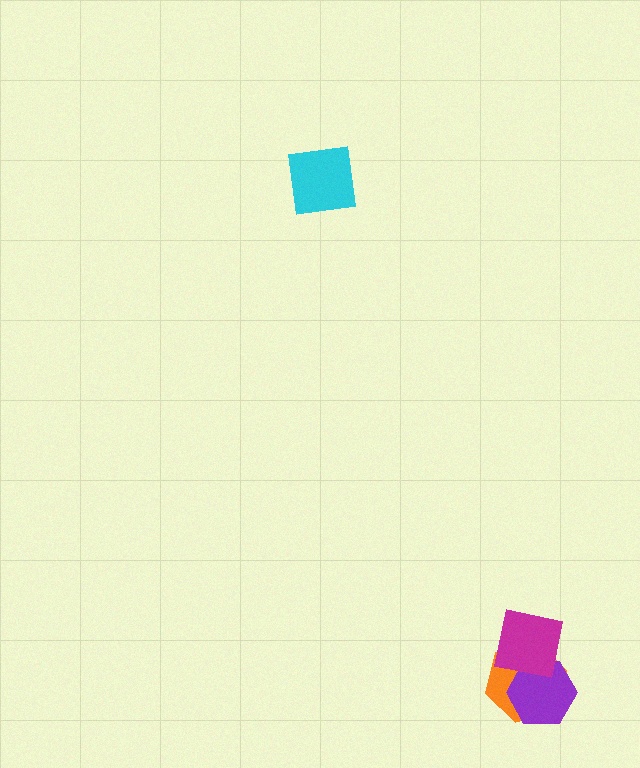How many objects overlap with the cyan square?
0 objects overlap with the cyan square.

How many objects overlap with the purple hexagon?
2 objects overlap with the purple hexagon.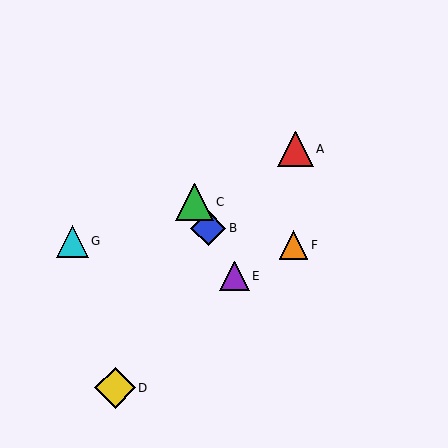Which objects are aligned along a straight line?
Objects B, C, E are aligned along a straight line.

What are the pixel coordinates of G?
Object G is at (72, 241).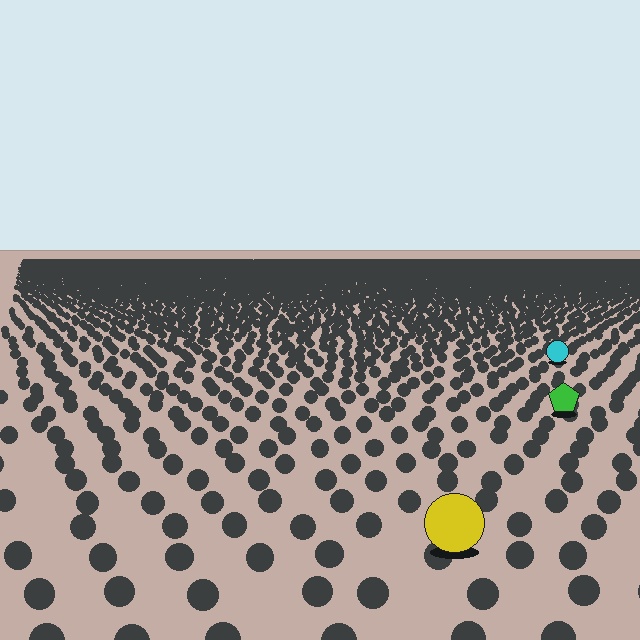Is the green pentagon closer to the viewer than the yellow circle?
No. The yellow circle is closer — you can tell from the texture gradient: the ground texture is coarser near it.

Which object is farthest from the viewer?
The cyan circle is farthest from the viewer. It appears smaller and the ground texture around it is denser.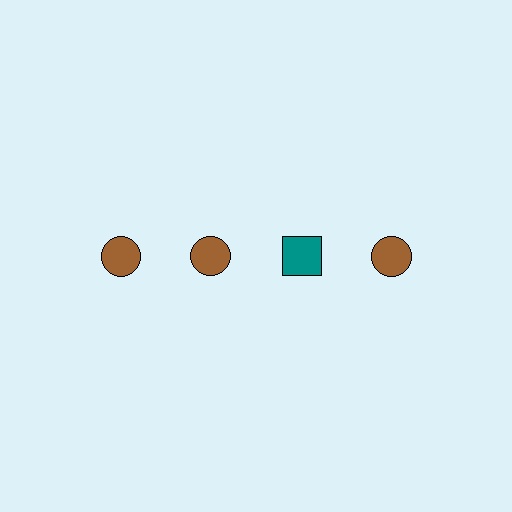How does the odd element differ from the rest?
It differs in both color (teal instead of brown) and shape (square instead of circle).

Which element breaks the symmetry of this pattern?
The teal square in the top row, center column breaks the symmetry. All other shapes are brown circles.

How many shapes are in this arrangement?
There are 4 shapes arranged in a grid pattern.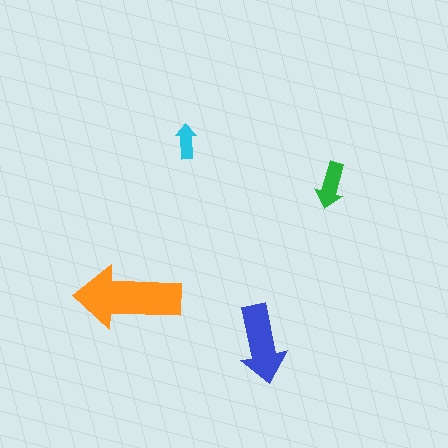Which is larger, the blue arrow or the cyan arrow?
The blue one.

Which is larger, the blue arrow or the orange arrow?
The orange one.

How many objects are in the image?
There are 4 objects in the image.